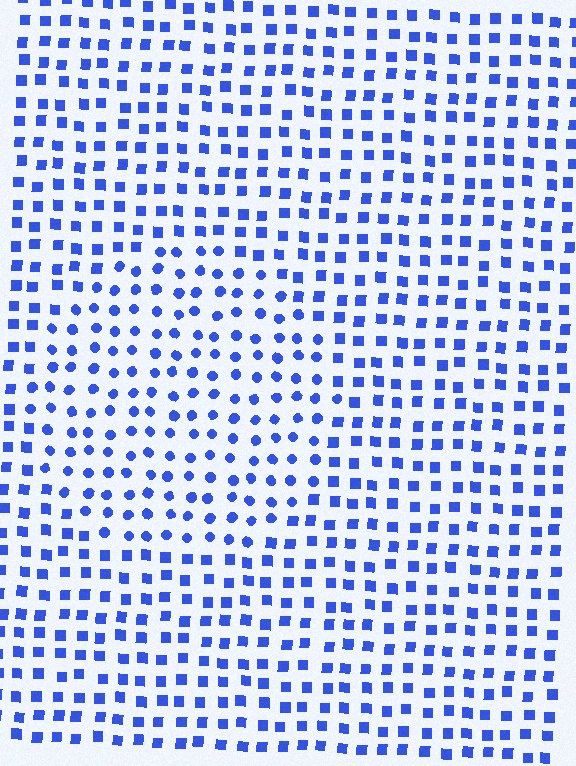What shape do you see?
I see a circle.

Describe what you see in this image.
The image is filled with small blue elements arranged in a uniform grid. A circle-shaped region contains circles, while the surrounding area contains squares. The boundary is defined purely by the change in element shape.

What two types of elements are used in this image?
The image uses circles inside the circle region and squares outside it.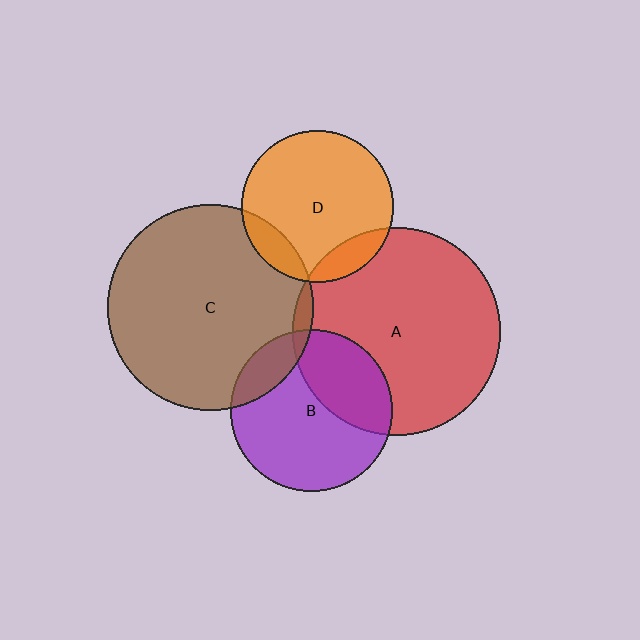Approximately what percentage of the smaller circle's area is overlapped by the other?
Approximately 10%.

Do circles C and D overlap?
Yes.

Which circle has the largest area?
Circle A (red).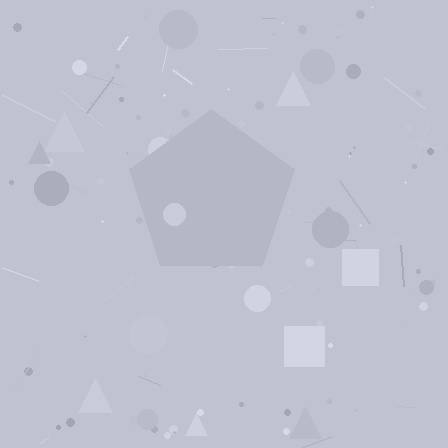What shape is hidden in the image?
A pentagon is hidden in the image.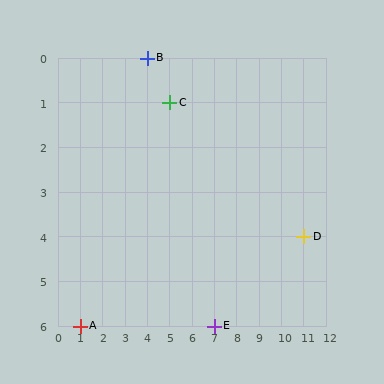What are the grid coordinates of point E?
Point E is at grid coordinates (7, 6).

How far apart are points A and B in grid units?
Points A and B are 3 columns and 6 rows apart (about 6.7 grid units diagonally).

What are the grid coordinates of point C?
Point C is at grid coordinates (5, 1).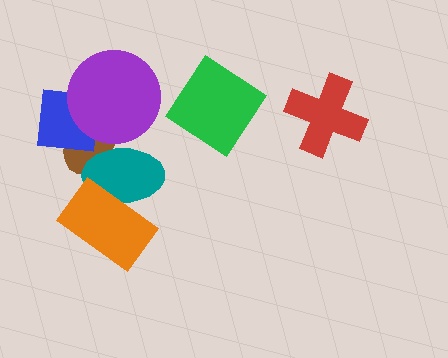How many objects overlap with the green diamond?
0 objects overlap with the green diamond.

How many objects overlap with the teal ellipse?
3 objects overlap with the teal ellipse.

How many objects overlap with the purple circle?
3 objects overlap with the purple circle.